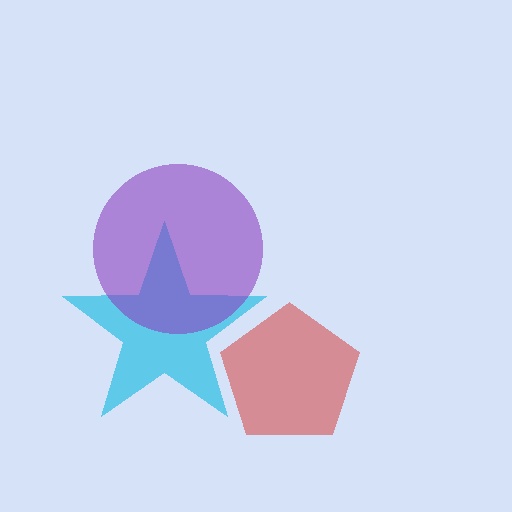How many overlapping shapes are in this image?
There are 3 overlapping shapes in the image.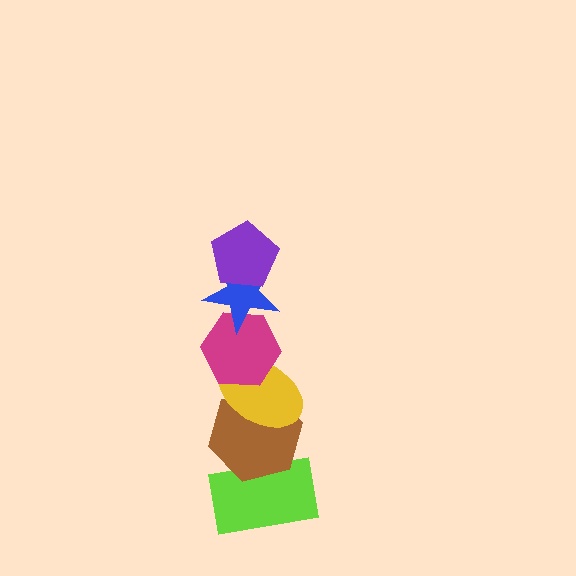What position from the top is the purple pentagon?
The purple pentagon is 1st from the top.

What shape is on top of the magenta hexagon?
The blue star is on top of the magenta hexagon.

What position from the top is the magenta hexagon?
The magenta hexagon is 3rd from the top.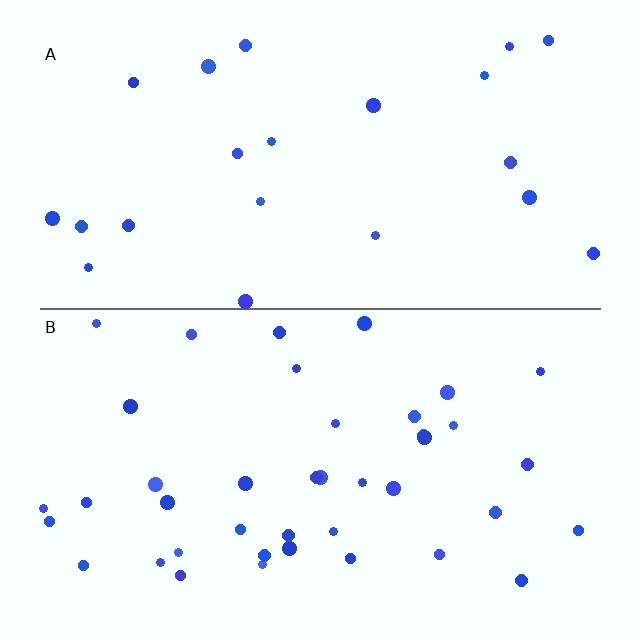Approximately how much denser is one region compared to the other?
Approximately 1.9× — region B over region A.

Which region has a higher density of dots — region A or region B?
B (the bottom).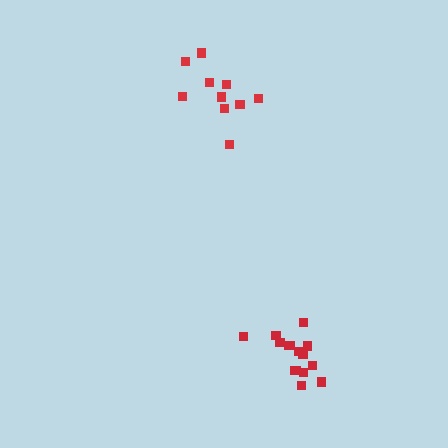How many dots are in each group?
Group 1: 15 dots, Group 2: 10 dots (25 total).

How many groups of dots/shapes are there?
There are 2 groups.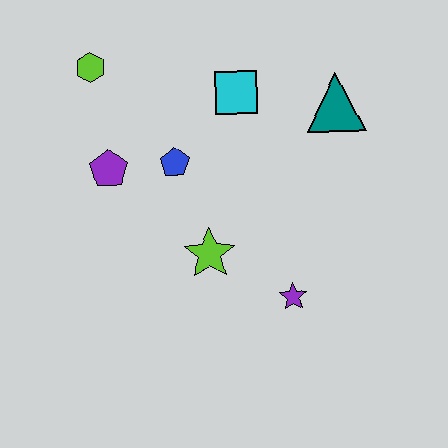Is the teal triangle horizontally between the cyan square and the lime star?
No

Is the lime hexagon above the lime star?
Yes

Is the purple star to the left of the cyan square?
No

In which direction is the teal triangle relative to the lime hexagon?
The teal triangle is to the right of the lime hexagon.